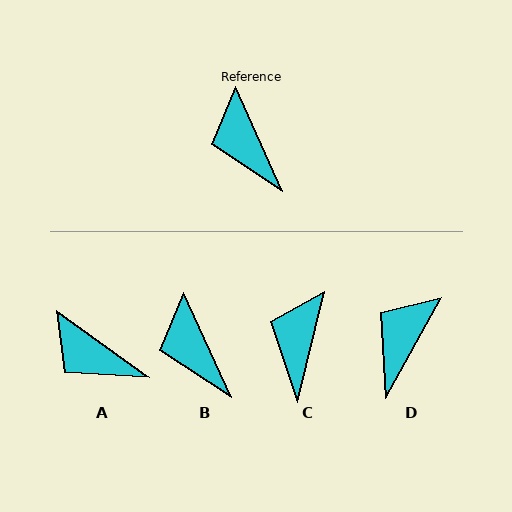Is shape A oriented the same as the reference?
No, it is off by about 30 degrees.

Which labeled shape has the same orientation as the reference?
B.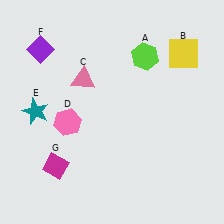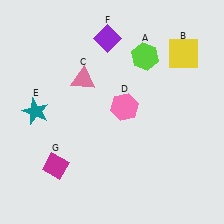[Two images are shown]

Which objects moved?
The objects that moved are: the pink hexagon (D), the purple diamond (F).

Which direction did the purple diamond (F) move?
The purple diamond (F) moved right.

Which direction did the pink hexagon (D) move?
The pink hexagon (D) moved right.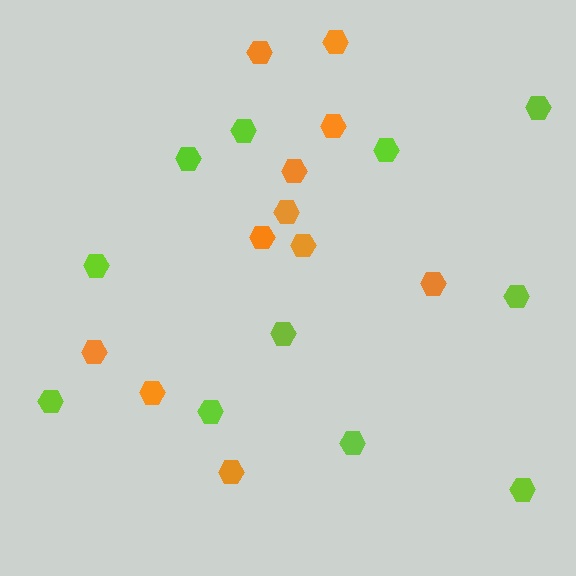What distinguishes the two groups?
There are 2 groups: one group of orange hexagons (11) and one group of lime hexagons (11).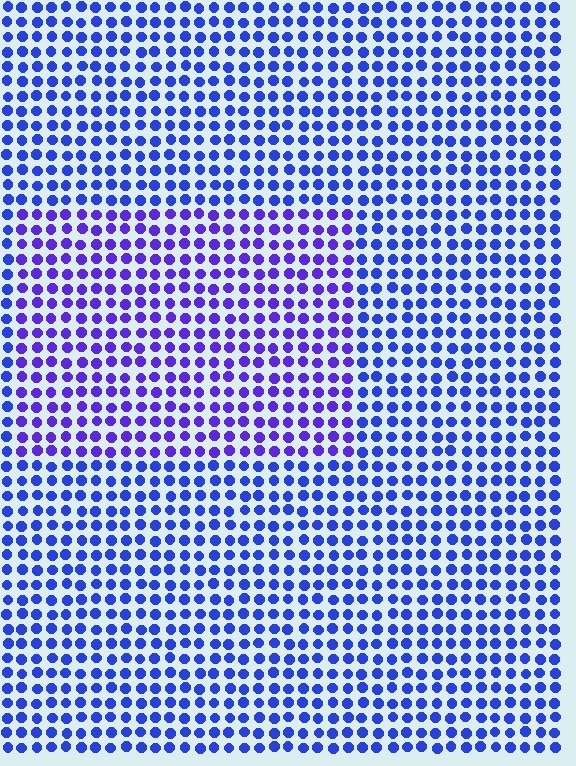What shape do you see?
I see a rectangle.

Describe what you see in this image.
The image is filled with small blue elements in a uniform arrangement. A rectangle-shaped region is visible where the elements are tinted to a slightly different hue, forming a subtle color boundary.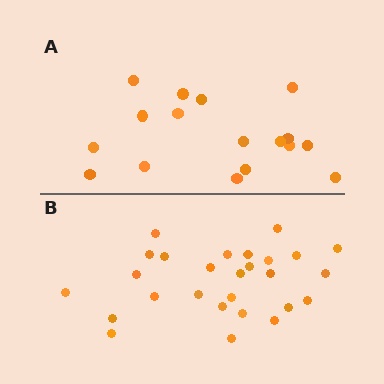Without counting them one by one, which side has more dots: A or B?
Region B (the bottom region) has more dots.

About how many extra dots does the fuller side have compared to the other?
Region B has roughly 10 or so more dots than region A.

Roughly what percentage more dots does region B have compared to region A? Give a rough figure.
About 60% more.